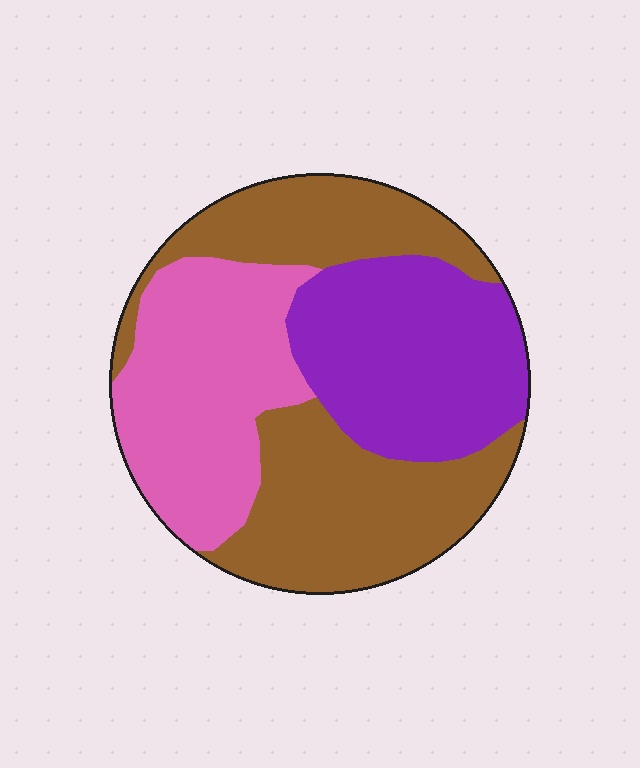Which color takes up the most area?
Brown, at roughly 45%.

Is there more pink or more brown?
Brown.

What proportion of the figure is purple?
Purple takes up between a quarter and a half of the figure.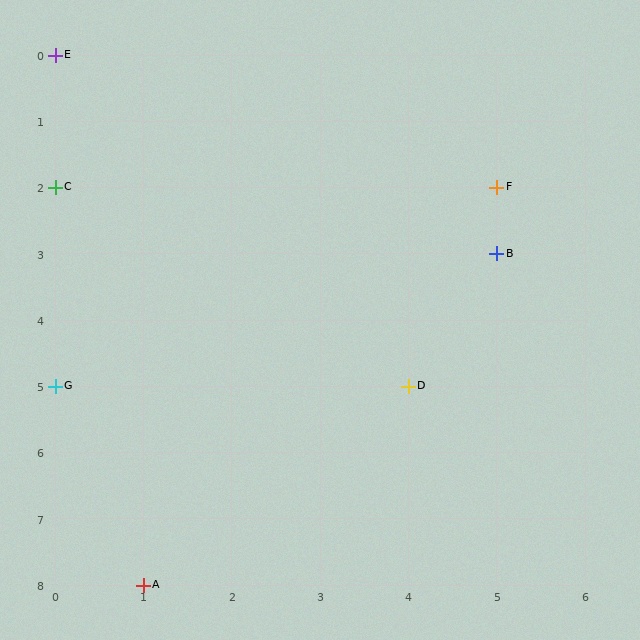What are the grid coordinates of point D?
Point D is at grid coordinates (4, 5).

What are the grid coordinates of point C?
Point C is at grid coordinates (0, 2).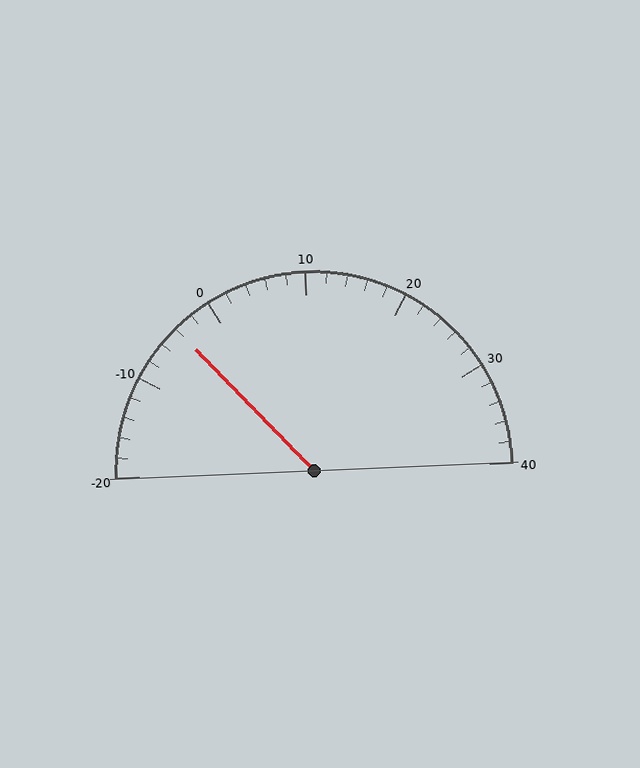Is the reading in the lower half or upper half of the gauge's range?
The reading is in the lower half of the range (-20 to 40).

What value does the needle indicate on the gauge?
The needle indicates approximately -4.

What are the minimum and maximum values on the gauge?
The gauge ranges from -20 to 40.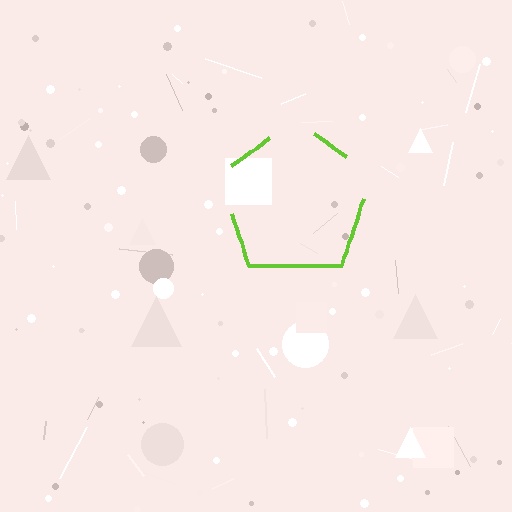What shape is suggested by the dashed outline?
The dashed outline suggests a pentagon.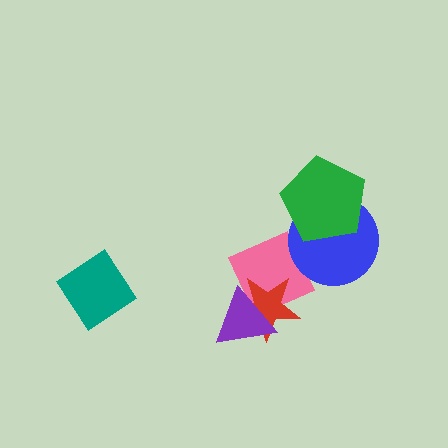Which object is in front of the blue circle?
The green pentagon is in front of the blue circle.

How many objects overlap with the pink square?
2 objects overlap with the pink square.